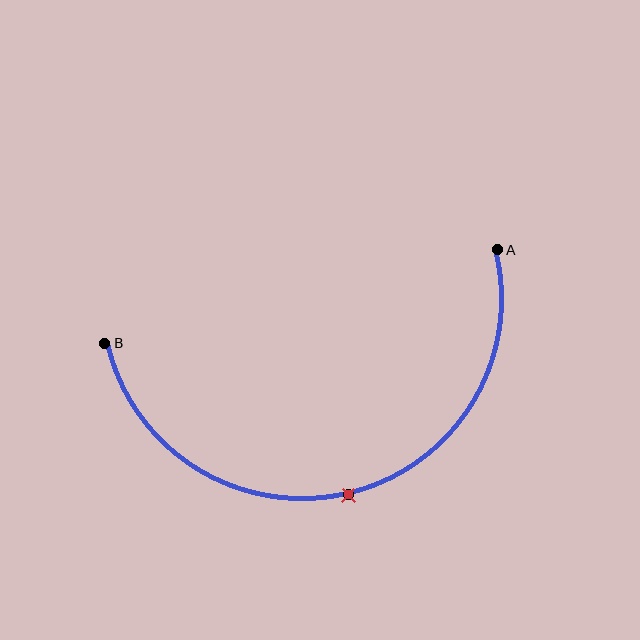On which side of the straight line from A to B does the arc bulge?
The arc bulges below the straight line connecting A and B.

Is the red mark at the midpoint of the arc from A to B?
Yes. The red mark lies on the arc at equal arc-length from both A and B — it is the arc midpoint.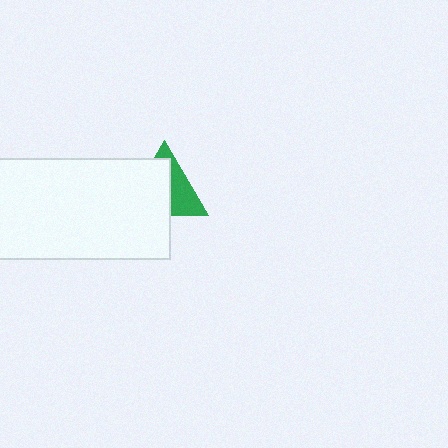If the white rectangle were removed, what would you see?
You would see the complete green triangle.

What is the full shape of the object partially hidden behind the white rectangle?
The partially hidden object is a green triangle.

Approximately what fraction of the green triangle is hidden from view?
Roughly 59% of the green triangle is hidden behind the white rectangle.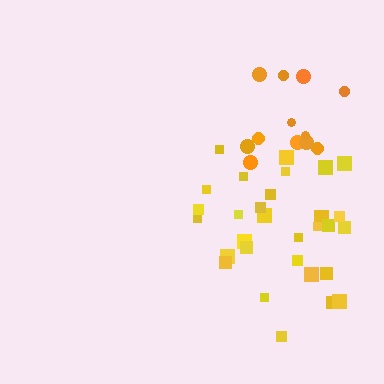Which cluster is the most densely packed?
Yellow.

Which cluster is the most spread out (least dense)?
Orange.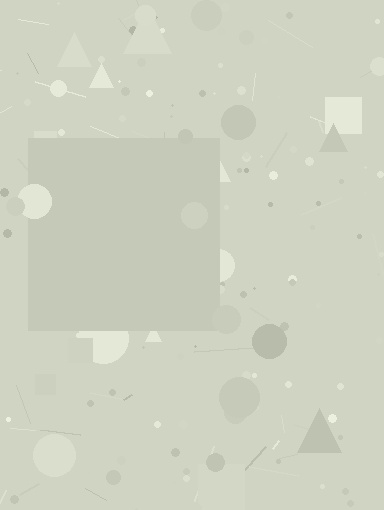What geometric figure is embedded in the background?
A square is embedded in the background.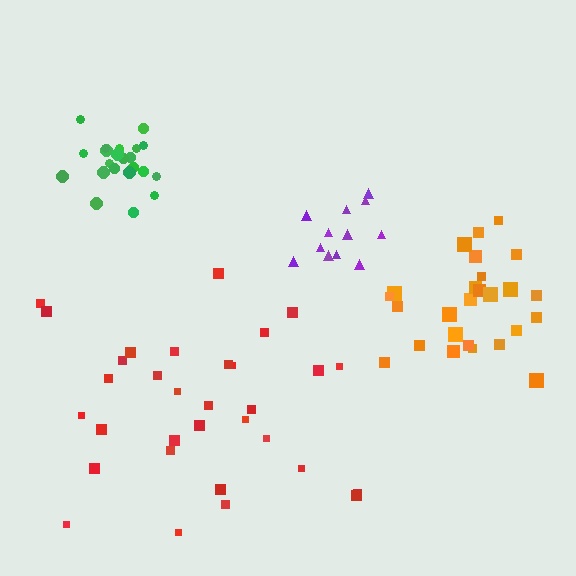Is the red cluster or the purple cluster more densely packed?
Purple.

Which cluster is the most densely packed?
Green.